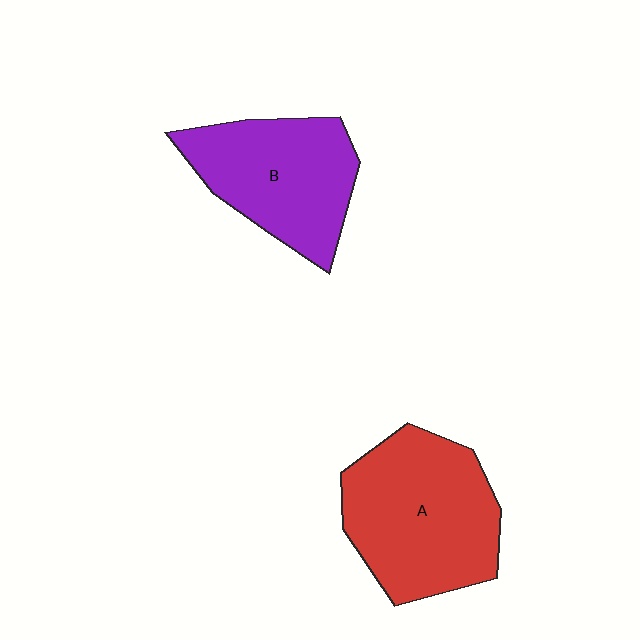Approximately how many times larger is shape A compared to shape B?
Approximately 1.2 times.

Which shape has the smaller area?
Shape B (purple).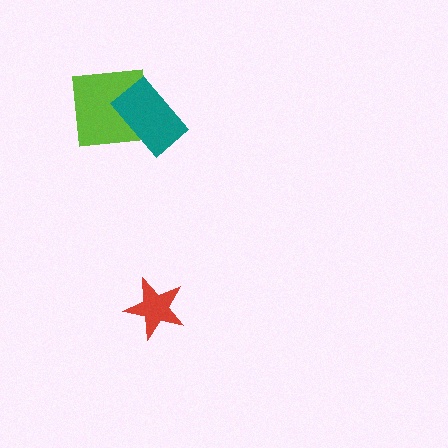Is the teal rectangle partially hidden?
No, no other shape covers it.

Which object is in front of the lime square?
The teal rectangle is in front of the lime square.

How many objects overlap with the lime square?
1 object overlaps with the lime square.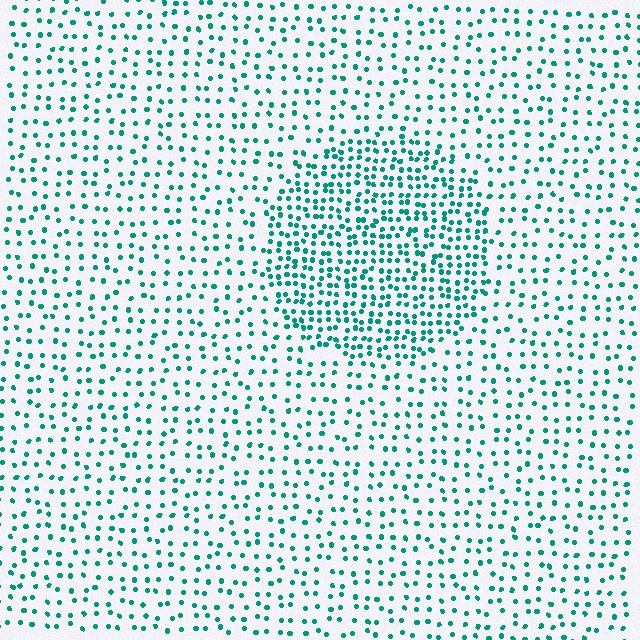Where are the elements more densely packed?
The elements are more densely packed inside the circle boundary.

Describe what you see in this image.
The image contains small teal elements arranged at two different densities. A circle-shaped region is visible where the elements are more densely packed than the surrounding area.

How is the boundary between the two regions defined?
The boundary is defined by a change in element density (approximately 2.1x ratio). All elements are the same color, size, and shape.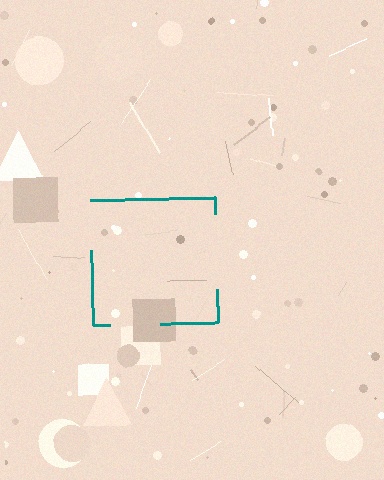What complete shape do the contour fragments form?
The contour fragments form a square.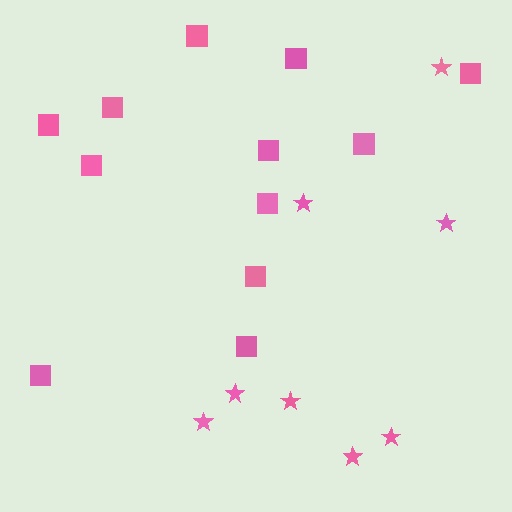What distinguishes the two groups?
There are 2 groups: one group of stars (8) and one group of squares (12).